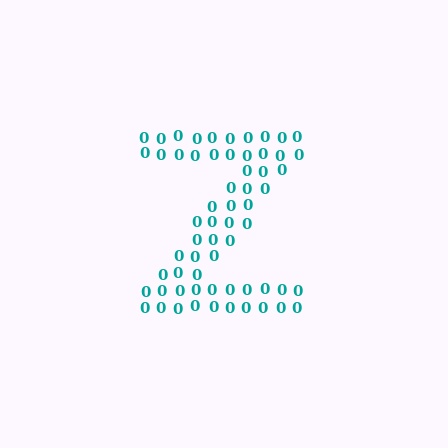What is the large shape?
The large shape is the letter Z.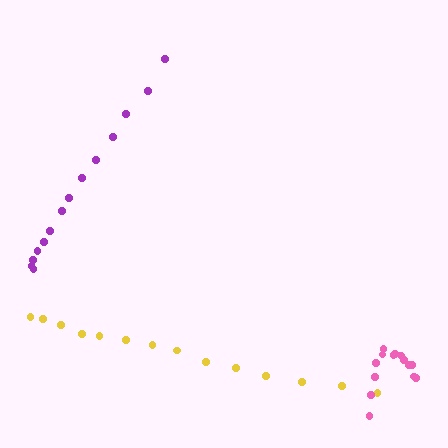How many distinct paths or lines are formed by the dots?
There are 3 distinct paths.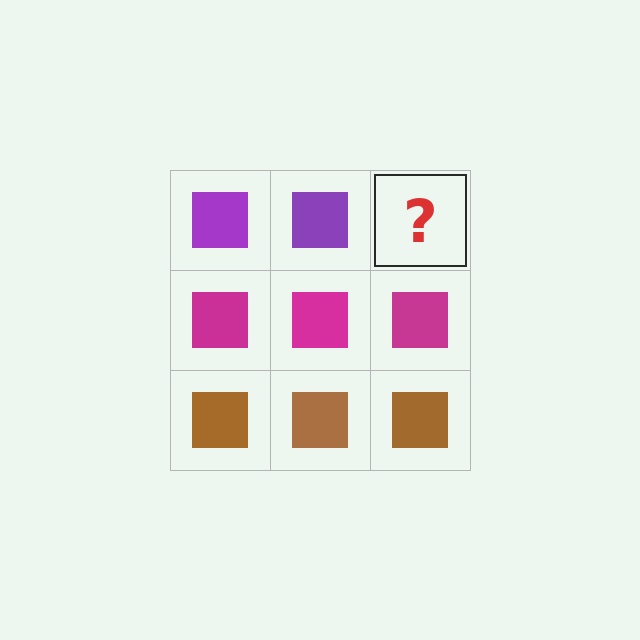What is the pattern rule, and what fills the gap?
The rule is that each row has a consistent color. The gap should be filled with a purple square.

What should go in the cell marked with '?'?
The missing cell should contain a purple square.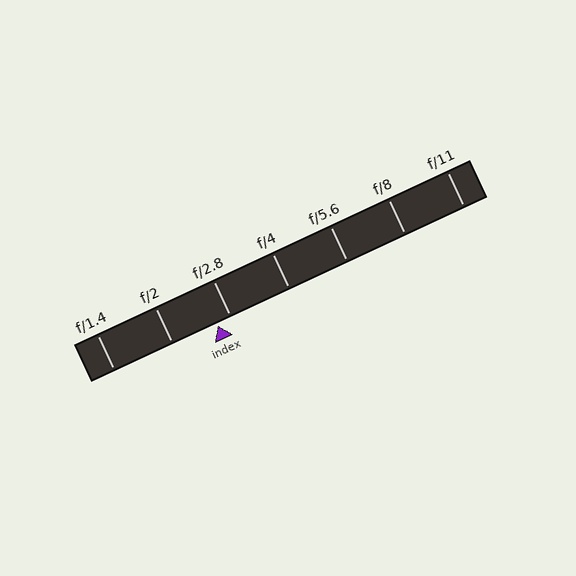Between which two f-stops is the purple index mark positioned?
The index mark is between f/2 and f/2.8.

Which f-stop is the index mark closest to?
The index mark is closest to f/2.8.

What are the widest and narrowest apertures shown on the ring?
The widest aperture shown is f/1.4 and the narrowest is f/11.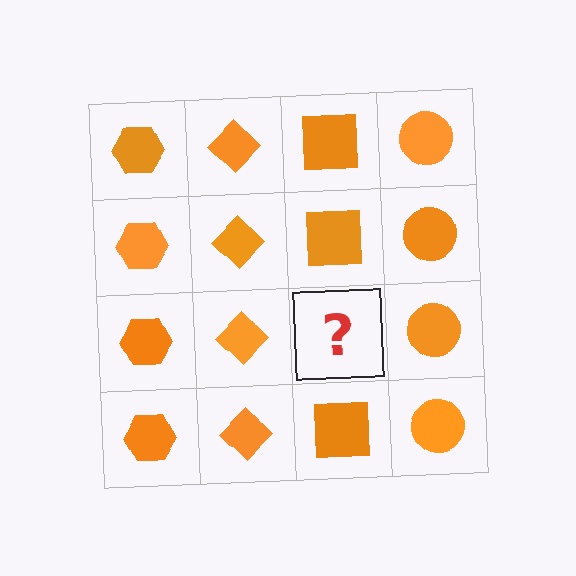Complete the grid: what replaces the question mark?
The question mark should be replaced with an orange square.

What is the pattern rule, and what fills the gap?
The rule is that each column has a consistent shape. The gap should be filled with an orange square.